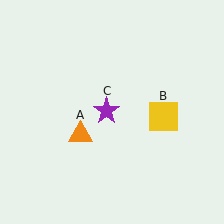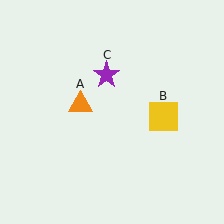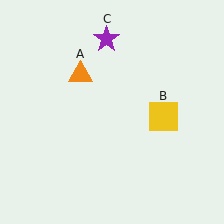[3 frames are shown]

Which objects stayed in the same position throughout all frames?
Yellow square (object B) remained stationary.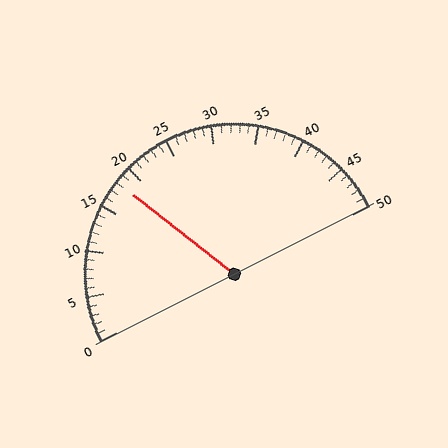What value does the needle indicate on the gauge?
The needle indicates approximately 18.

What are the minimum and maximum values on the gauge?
The gauge ranges from 0 to 50.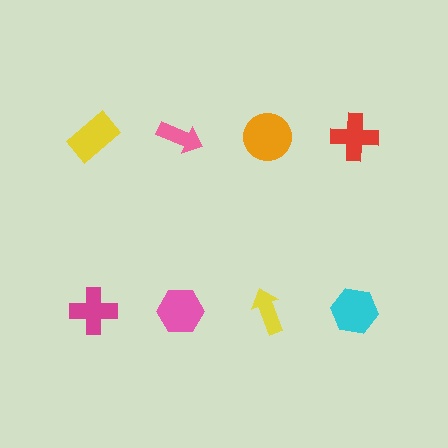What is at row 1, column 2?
A pink arrow.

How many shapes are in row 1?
4 shapes.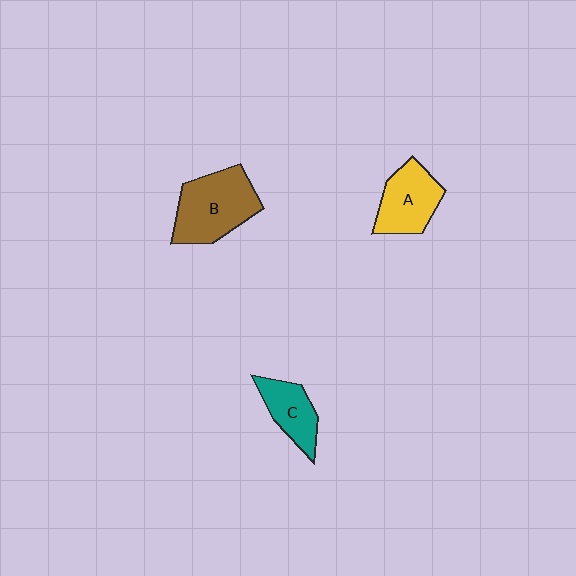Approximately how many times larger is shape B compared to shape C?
Approximately 1.7 times.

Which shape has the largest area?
Shape B (brown).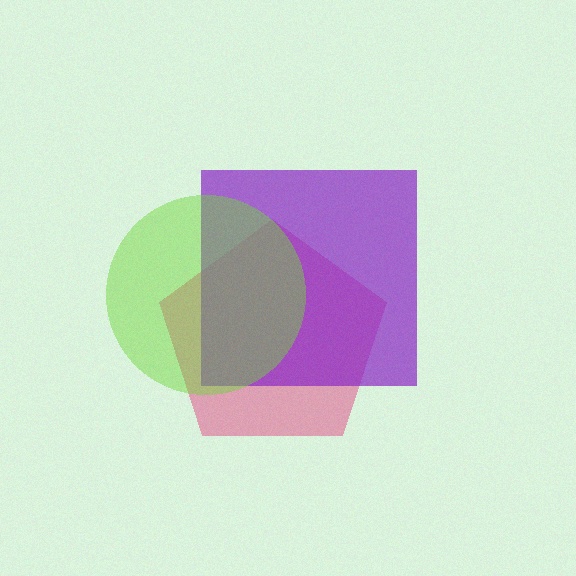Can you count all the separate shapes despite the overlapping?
Yes, there are 3 separate shapes.